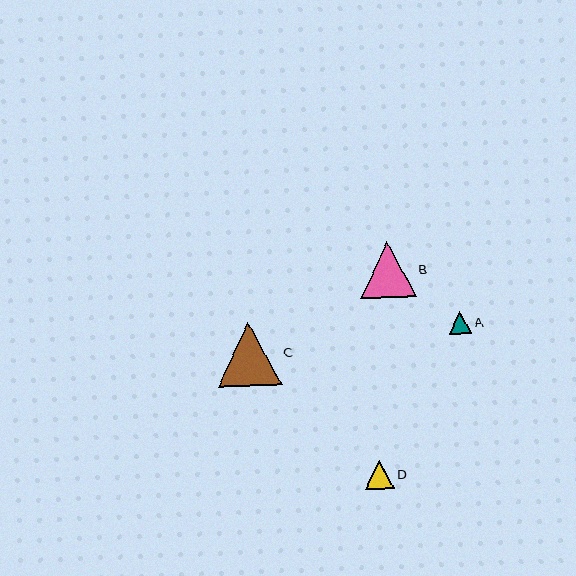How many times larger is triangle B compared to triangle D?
Triangle B is approximately 1.9 times the size of triangle D.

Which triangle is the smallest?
Triangle A is the smallest with a size of approximately 23 pixels.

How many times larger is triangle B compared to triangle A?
Triangle B is approximately 2.5 times the size of triangle A.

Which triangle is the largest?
Triangle C is the largest with a size of approximately 63 pixels.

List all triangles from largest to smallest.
From largest to smallest: C, B, D, A.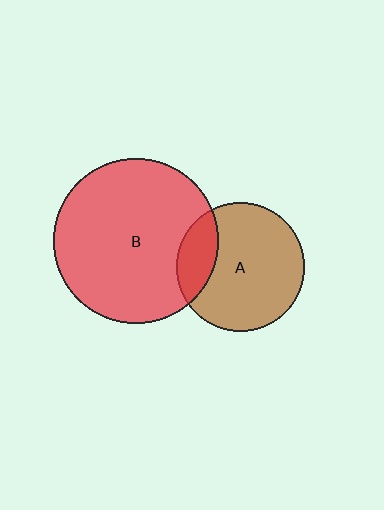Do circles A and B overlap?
Yes.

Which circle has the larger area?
Circle B (red).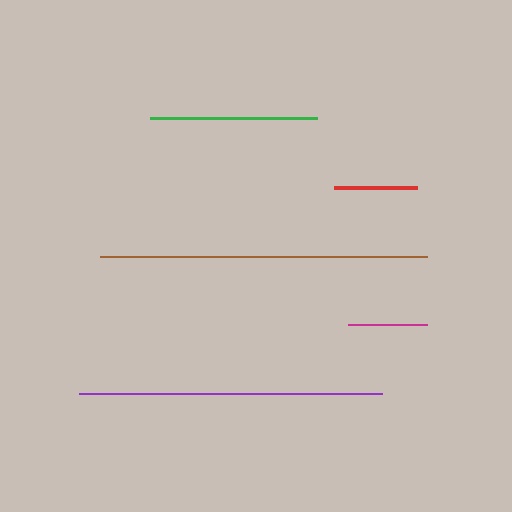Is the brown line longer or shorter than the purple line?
The brown line is longer than the purple line.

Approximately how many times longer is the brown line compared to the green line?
The brown line is approximately 2.0 times the length of the green line.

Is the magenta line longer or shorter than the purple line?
The purple line is longer than the magenta line.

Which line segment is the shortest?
The magenta line is the shortest at approximately 79 pixels.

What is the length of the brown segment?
The brown segment is approximately 327 pixels long.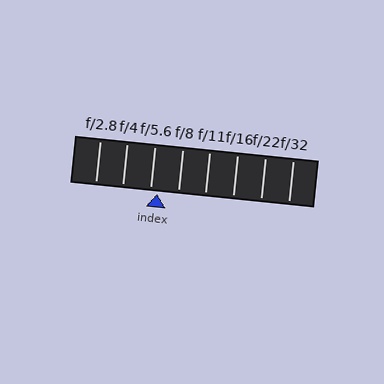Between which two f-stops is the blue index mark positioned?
The index mark is between f/5.6 and f/8.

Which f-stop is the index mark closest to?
The index mark is closest to f/5.6.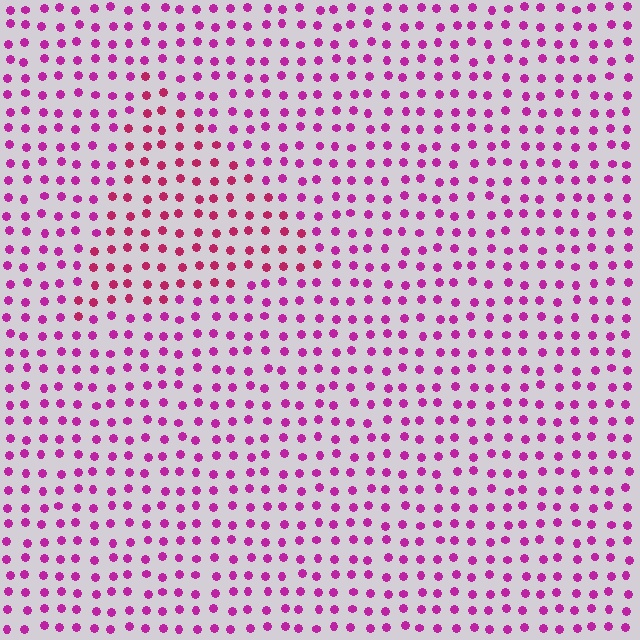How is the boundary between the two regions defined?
The boundary is defined purely by a slight shift in hue (about 25 degrees). Spacing, size, and orientation are identical on both sides.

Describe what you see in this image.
The image is filled with small magenta elements in a uniform arrangement. A triangle-shaped region is visible where the elements are tinted to a slightly different hue, forming a subtle color boundary.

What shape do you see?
I see a triangle.